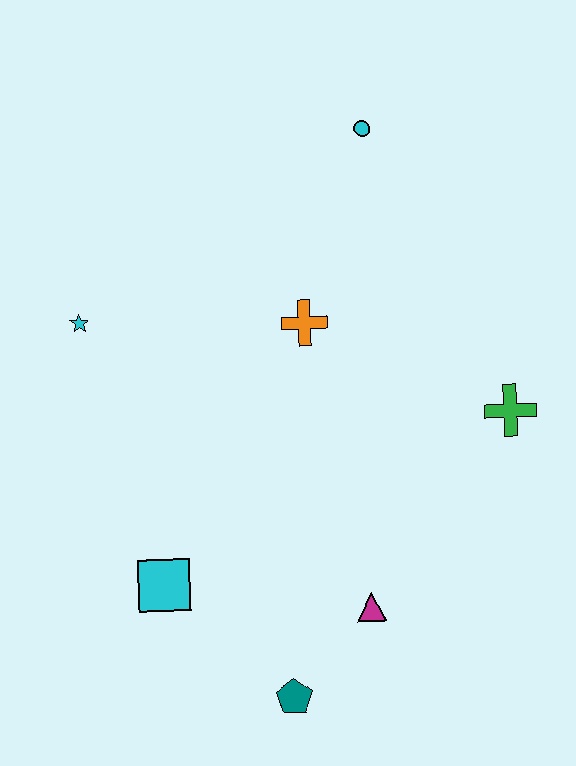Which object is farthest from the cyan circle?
The teal pentagon is farthest from the cyan circle.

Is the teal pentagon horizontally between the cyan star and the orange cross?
Yes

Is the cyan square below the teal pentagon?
No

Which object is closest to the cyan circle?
The orange cross is closest to the cyan circle.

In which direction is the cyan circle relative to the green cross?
The cyan circle is above the green cross.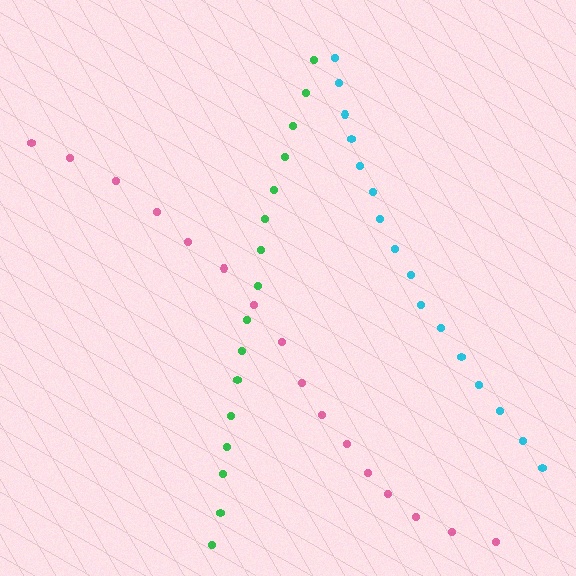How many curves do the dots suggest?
There are 3 distinct paths.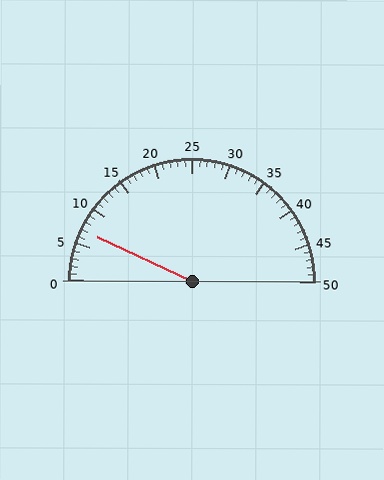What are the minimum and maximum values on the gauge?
The gauge ranges from 0 to 50.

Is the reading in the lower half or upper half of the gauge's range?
The reading is in the lower half of the range (0 to 50).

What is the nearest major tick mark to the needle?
The nearest major tick mark is 5.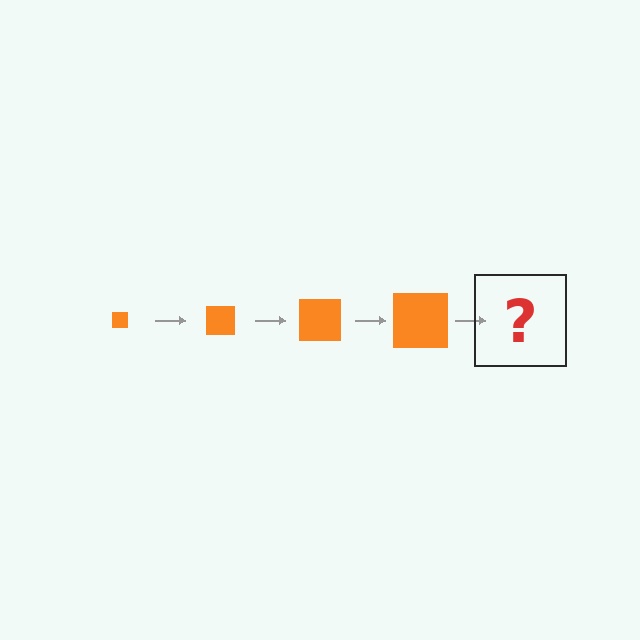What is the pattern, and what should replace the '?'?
The pattern is that the square gets progressively larger each step. The '?' should be an orange square, larger than the previous one.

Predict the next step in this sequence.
The next step is an orange square, larger than the previous one.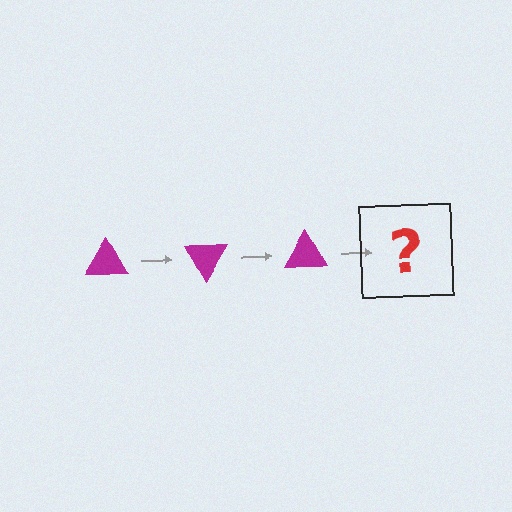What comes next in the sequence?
The next element should be a magenta triangle rotated 180 degrees.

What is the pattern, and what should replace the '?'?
The pattern is that the triangle rotates 60 degrees each step. The '?' should be a magenta triangle rotated 180 degrees.